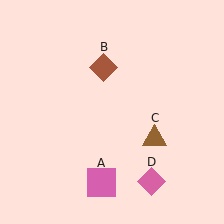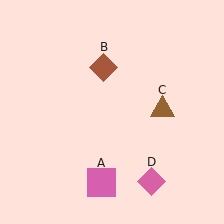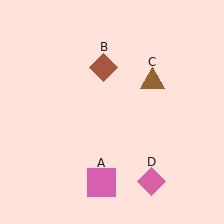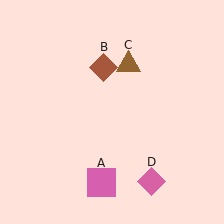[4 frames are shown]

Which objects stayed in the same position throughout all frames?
Pink square (object A) and brown diamond (object B) and pink diamond (object D) remained stationary.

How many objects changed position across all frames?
1 object changed position: brown triangle (object C).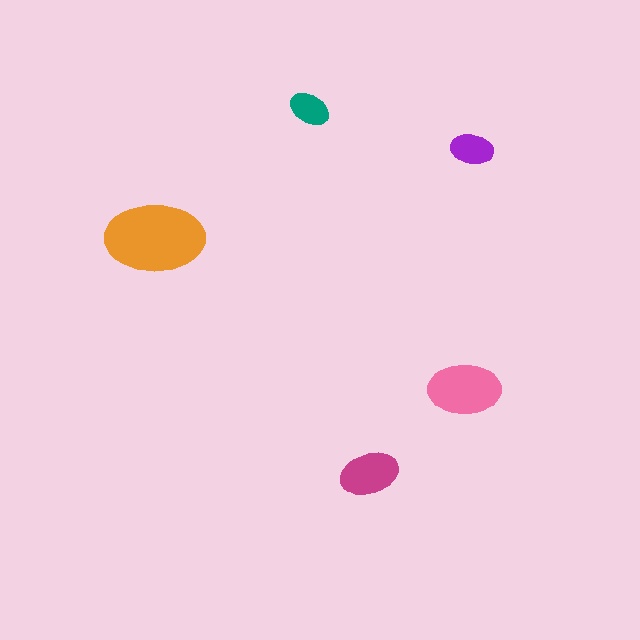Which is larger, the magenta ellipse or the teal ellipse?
The magenta one.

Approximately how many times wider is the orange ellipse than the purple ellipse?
About 2.5 times wider.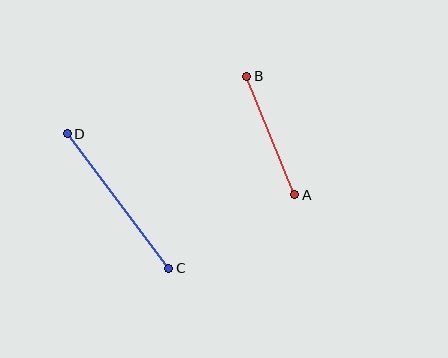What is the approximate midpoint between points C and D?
The midpoint is at approximately (118, 201) pixels.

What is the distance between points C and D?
The distance is approximately 168 pixels.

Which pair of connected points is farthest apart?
Points C and D are farthest apart.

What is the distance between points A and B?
The distance is approximately 128 pixels.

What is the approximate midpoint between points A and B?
The midpoint is at approximately (271, 136) pixels.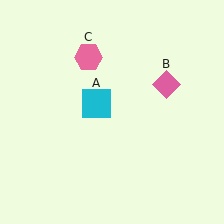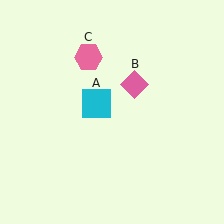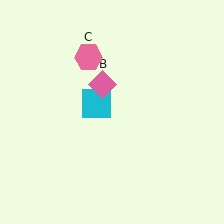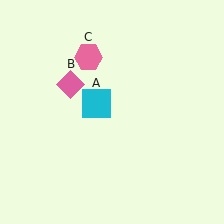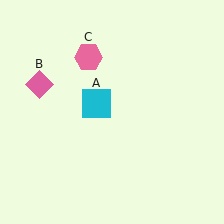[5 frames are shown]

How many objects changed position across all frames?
1 object changed position: pink diamond (object B).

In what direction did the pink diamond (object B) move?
The pink diamond (object B) moved left.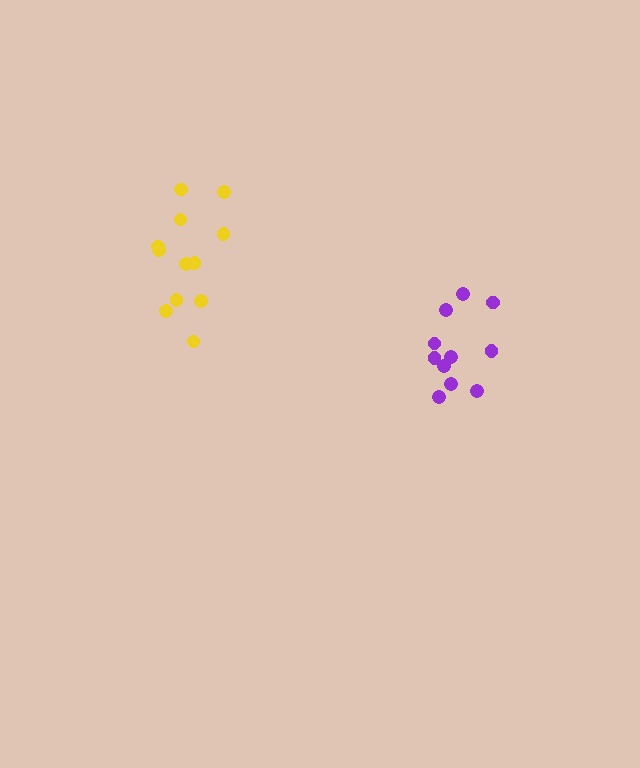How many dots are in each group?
Group 1: 11 dots, Group 2: 12 dots (23 total).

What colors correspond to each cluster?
The clusters are colored: purple, yellow.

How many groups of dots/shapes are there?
There are 2 groups.